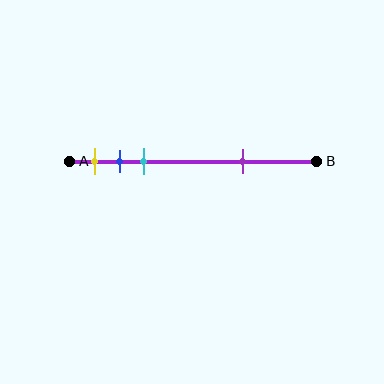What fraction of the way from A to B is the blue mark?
The blue mark is approximately 20% (0.2) of the way from A to B.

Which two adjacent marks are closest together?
The blue and cyan marks are the closest adjacent pair.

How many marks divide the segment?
There are 4 marks dividing the segment.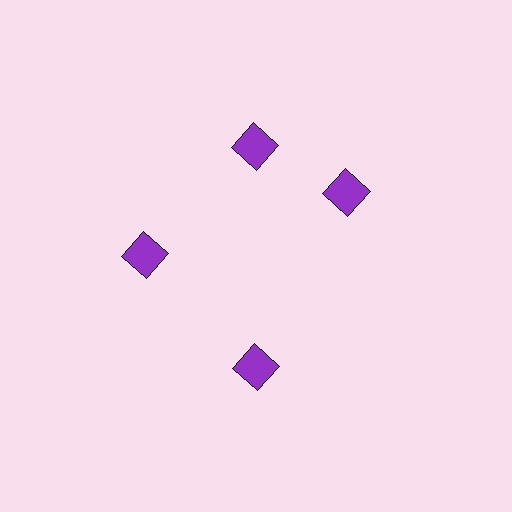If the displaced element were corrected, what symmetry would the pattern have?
It would have 4-fold rotational symmetry — the pattern would map onto itself every 90 degrees.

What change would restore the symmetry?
The symmetry would be restored by rotating it back into even spacing with its neighbors so that all 4 diamonds sit at equal angles and equal distance from the center.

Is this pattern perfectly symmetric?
No. The 4 purple diamonds are arranged in a ring, but one element near the 3 o'clock position is rotated out of alignment along the ring, breaking the 4-fold rotational symmetry.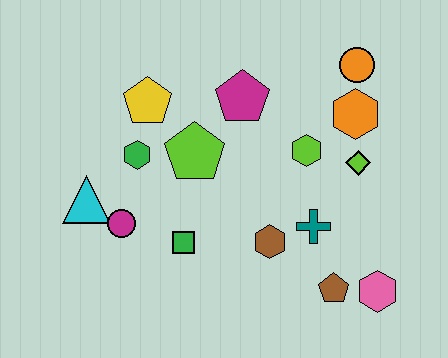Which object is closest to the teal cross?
The brown hexagon is closest to the teal cross.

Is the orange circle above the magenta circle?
Yes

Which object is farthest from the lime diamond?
The cyan triangle is farthest from the lime diamond.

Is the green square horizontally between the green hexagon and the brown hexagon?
Yes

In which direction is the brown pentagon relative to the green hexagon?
The brown pentagon is to the right of the green hexagon.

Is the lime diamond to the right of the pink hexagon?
No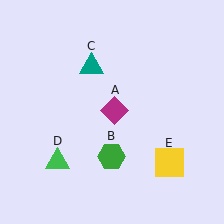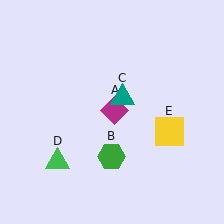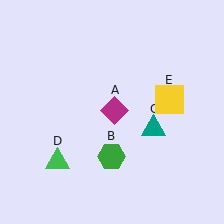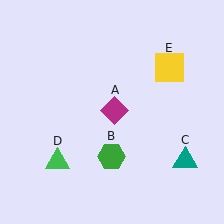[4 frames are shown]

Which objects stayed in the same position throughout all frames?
Magenta diamond (object A) and green hexagon (object B) and green triangle (object D) remained stationary.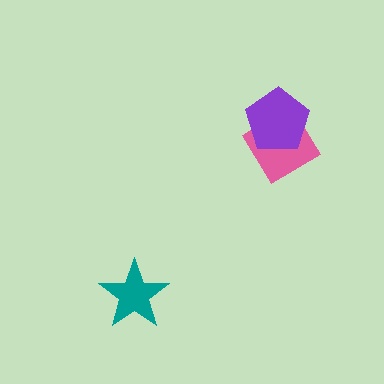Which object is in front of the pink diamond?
The purple pentagon is in front of the pink diamond.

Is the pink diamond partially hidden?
Yes, it is partially covered by another shape.